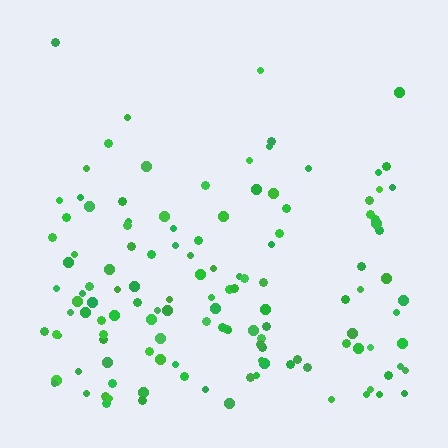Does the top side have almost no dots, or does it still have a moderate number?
Still a moderate number, just noticeably fewer than the bottom.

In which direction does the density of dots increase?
From top to bottom, with the bottom side densest.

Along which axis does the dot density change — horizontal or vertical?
Vertical.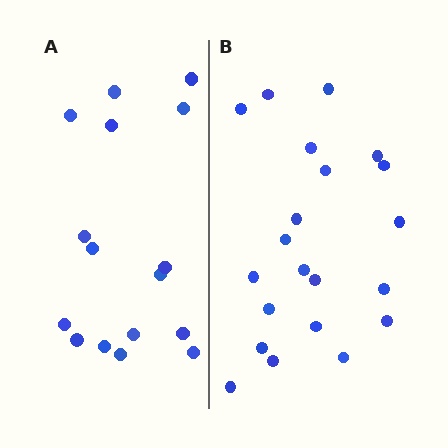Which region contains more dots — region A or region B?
Region B (the right region) has more dots.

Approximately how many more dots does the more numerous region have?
Region B has about 5 more dots than region A.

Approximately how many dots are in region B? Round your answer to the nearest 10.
About 20 dots. (The exact count is 21, which rounds to 20.)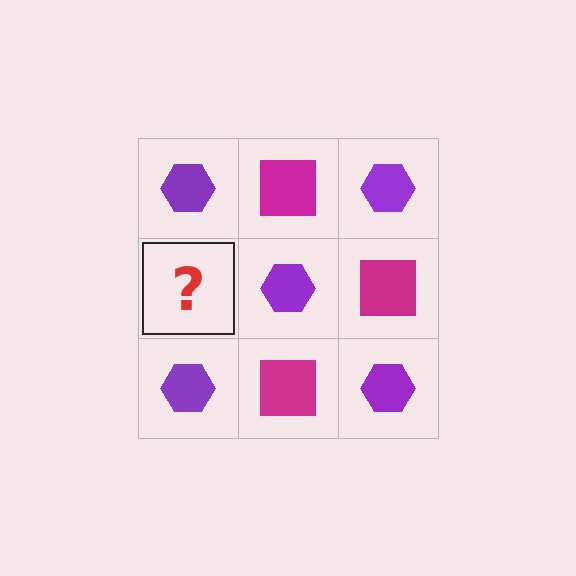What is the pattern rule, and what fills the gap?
The rule is that it alternates purple hexagon and magenta square in a checkerboard pattern. The gap should be filled with a magenta square.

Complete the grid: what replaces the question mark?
The question mark should be replaced with a magenta square.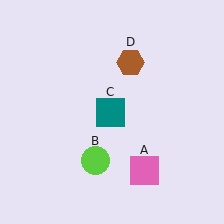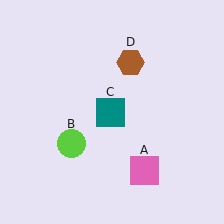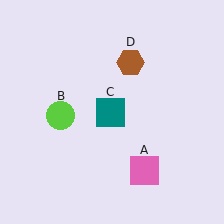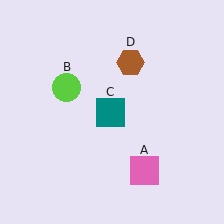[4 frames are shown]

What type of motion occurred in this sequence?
The lime circle (object B) rotated clockwise around the center of the scene.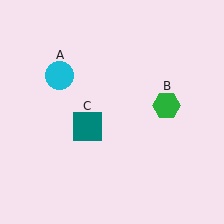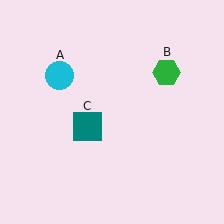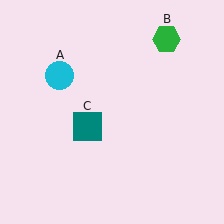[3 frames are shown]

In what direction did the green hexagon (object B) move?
The green hexagon (object B) moved up.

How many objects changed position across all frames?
1 object changed position: green hexagon (object B).